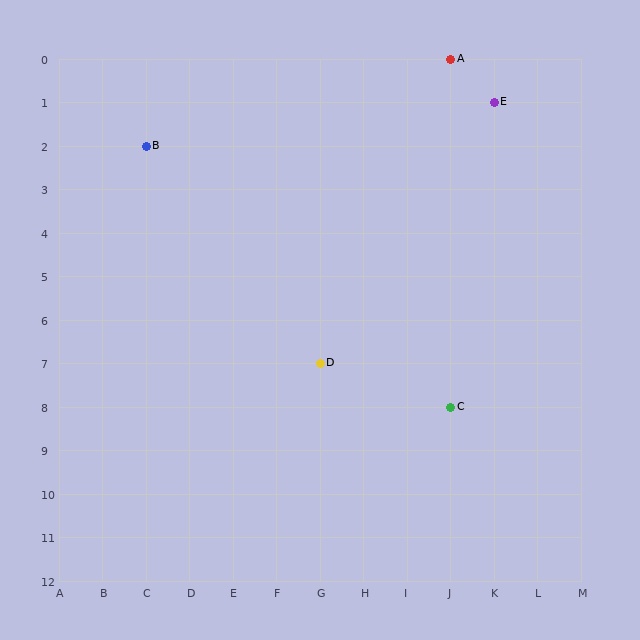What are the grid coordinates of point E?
Point E is at grid coordinates (K, 1).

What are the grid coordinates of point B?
Point B is at grid coordinates (C, 2).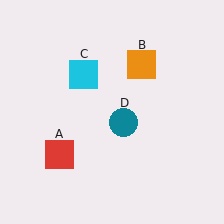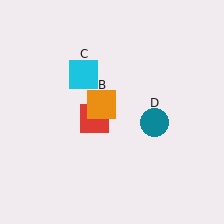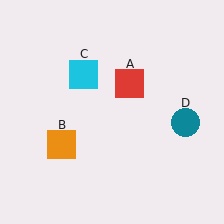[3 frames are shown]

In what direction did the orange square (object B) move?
The orange square (object B) moved down and to the left.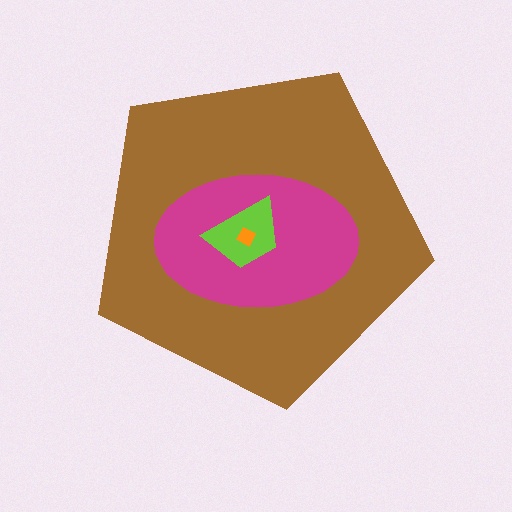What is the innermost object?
The orange diamond.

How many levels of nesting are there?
4.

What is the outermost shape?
The brown pentagon.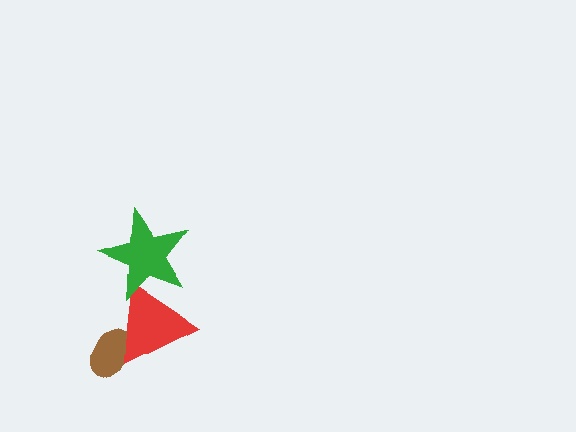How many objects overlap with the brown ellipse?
1 object overlaps with the brown ellipse.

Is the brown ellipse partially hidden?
Yes, it is partially covered by another shape.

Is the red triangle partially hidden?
Yes, it is partially covered by another shape.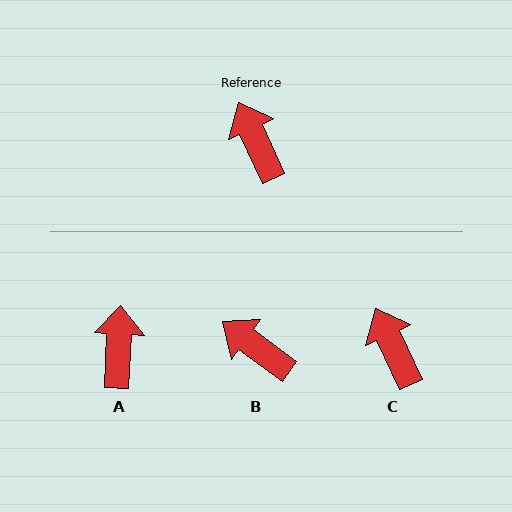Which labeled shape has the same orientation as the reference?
C.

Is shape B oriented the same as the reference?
No, it is off by about 29 degrees.